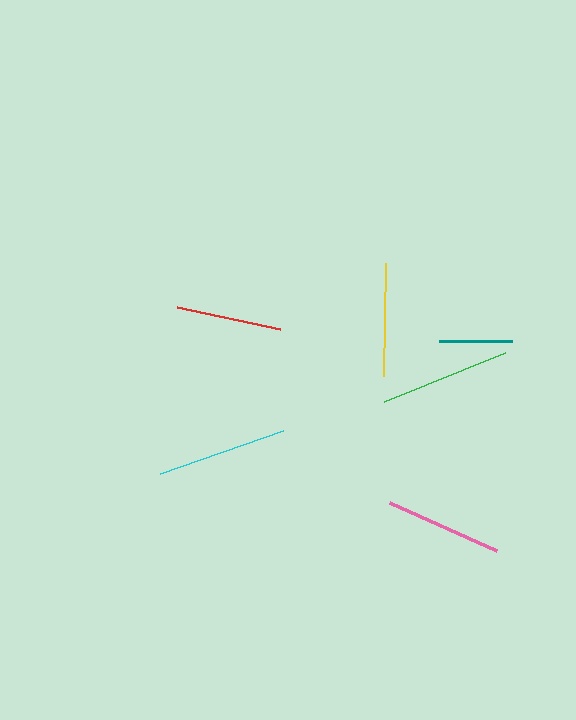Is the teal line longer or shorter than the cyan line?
The cyan line is longer than the teal line.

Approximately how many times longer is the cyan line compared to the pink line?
The cyan line is approximately 1.1 times the length of the pink line.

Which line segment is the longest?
The green line is the longest at approximately 132 pixels.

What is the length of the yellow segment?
The yellow segment is approximately 113 pixels long.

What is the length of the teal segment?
The teal segment is approximately 74 pixels long.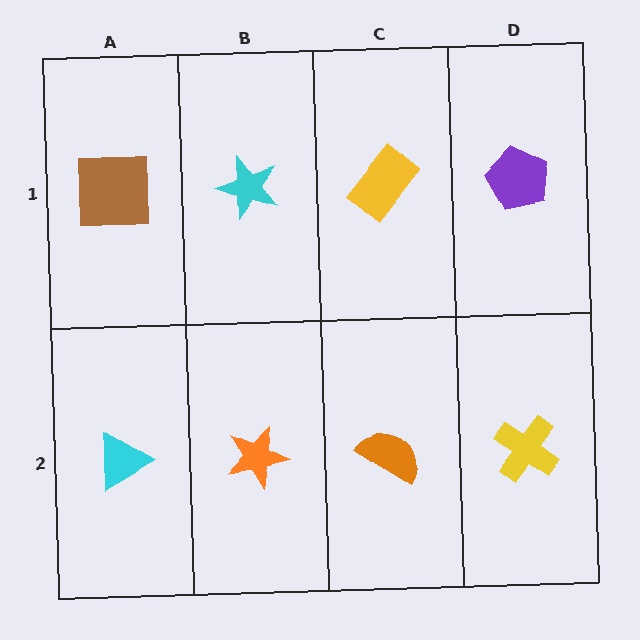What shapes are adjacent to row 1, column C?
An orange semicircle (row 2, column C), a cyan star (row 1, column B), a purple pentagon (row 1, column D).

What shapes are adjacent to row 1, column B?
An orange star (row 2, column B), a brown square (row 1, column A), a yellow rectangle (row 1, column C).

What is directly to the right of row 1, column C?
A purple pentagon.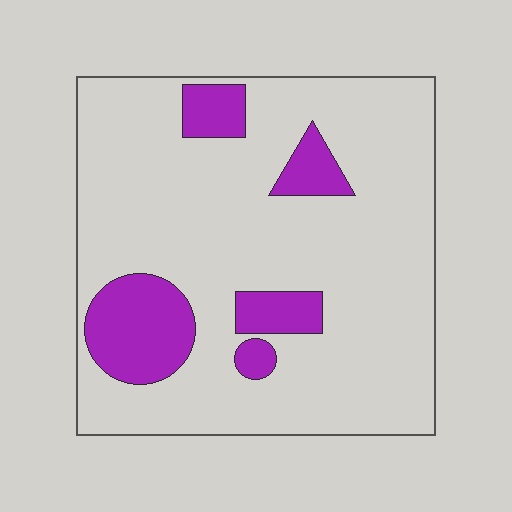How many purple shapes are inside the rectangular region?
5.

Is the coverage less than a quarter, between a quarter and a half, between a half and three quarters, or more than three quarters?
Less than a quarter.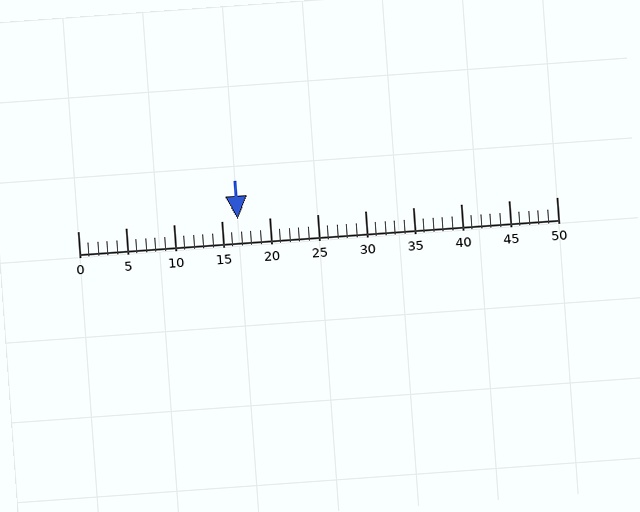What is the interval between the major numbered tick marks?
The major tick marks are spaced 5 units apart.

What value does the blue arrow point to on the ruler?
The blue arrow points to approximately 17.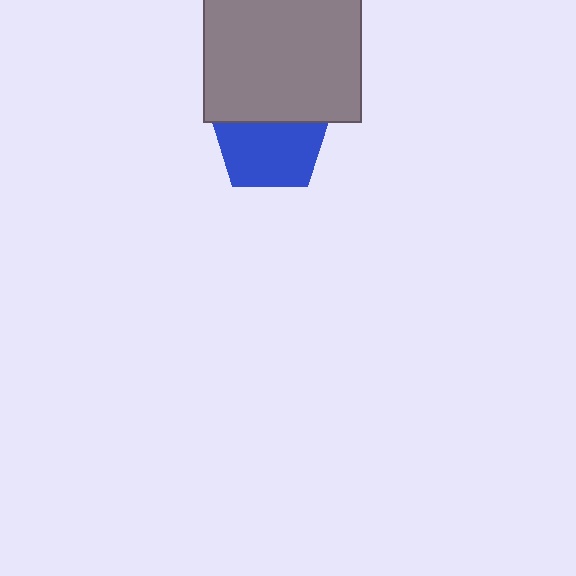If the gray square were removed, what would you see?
You would see the complete blue pentagon.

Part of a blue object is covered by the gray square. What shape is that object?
It is a pentagon.